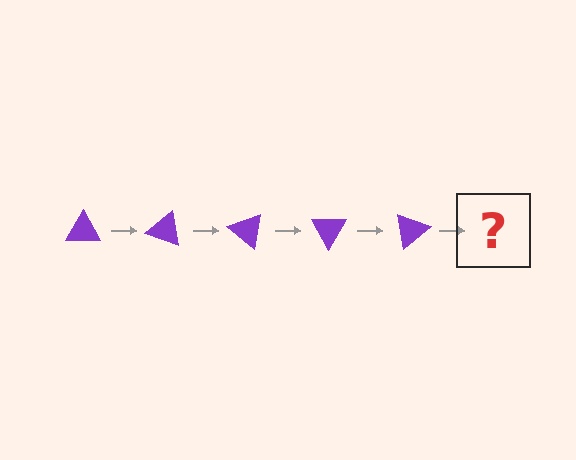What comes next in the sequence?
The next element should be a purple triangle rotated 100 degrees.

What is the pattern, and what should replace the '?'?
The pattern is that the triangle rotates 20 degrees each step. The '?' should be a purple triangle rotated 100 degrees.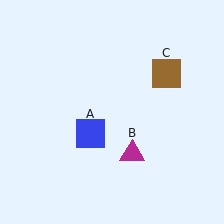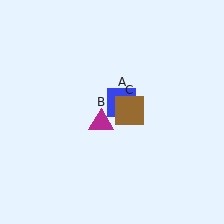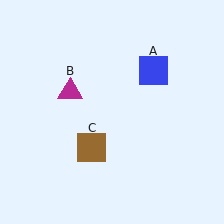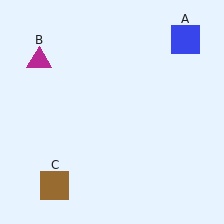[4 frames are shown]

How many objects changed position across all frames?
3 objects changed position: blue square (object A), magenta triangle (object B), brown square (object C).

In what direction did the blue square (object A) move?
The blue square (object A) moved up and to the right.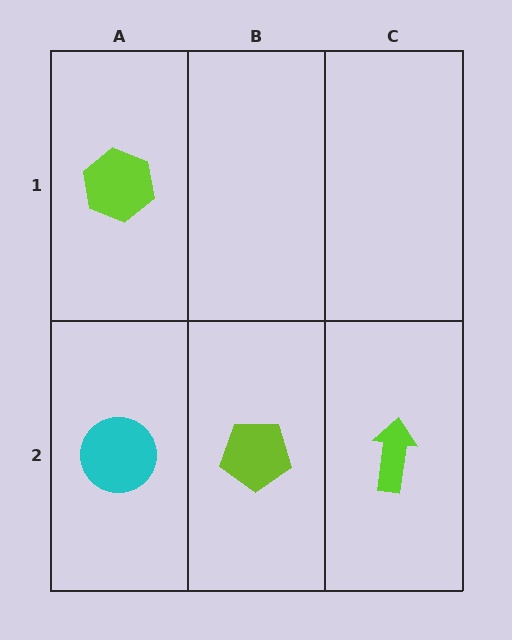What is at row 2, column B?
A lime pentagon.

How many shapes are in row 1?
1 shape.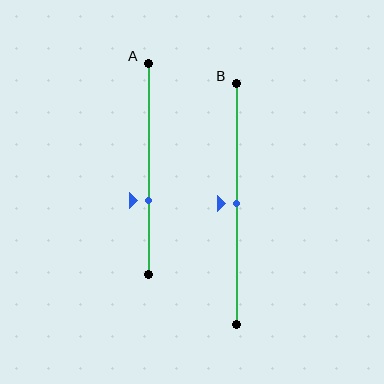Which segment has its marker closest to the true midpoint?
Segment B has its marker closest to the true midpoint.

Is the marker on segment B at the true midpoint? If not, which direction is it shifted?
Yes, the marker on segment B is at the true midpoint.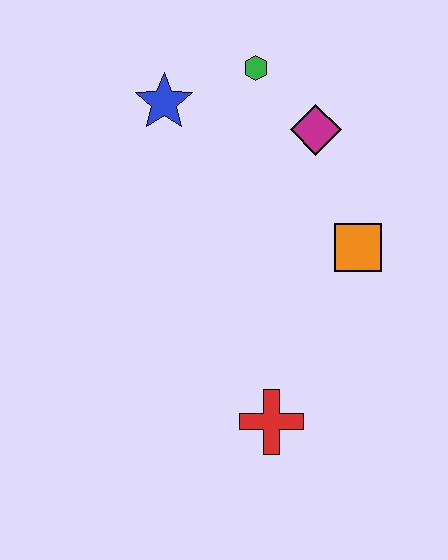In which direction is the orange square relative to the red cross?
The orange square is above the red cross.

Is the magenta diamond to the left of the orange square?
Yes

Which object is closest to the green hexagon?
The magenta diamond is closest to the green hexagon.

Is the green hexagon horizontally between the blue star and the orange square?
Yes